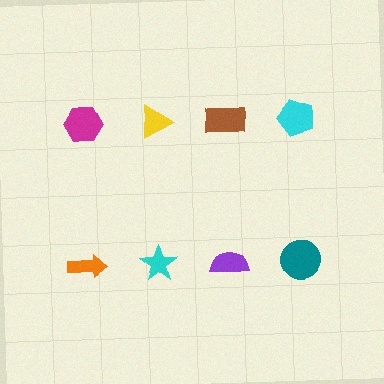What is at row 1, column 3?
A brown rectangle.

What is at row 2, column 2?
A cyan star.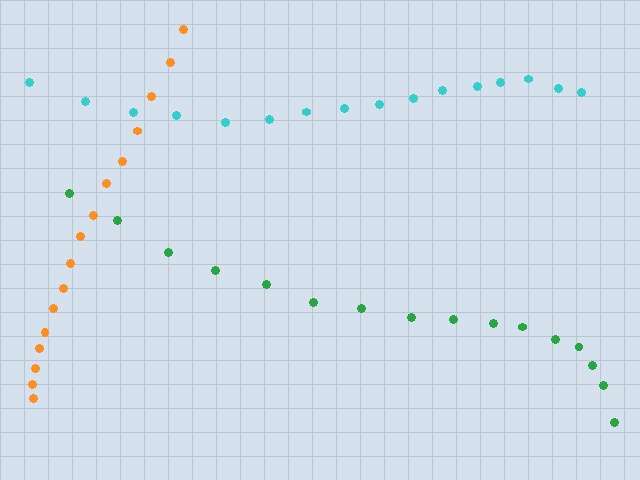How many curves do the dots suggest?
There are 3 distinct paths.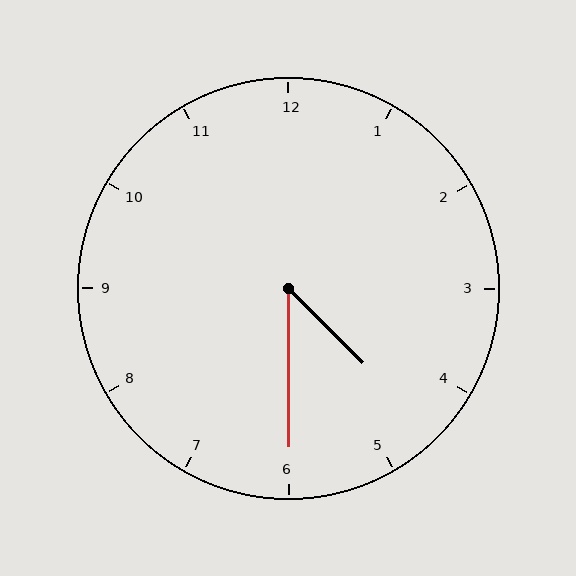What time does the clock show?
4:30.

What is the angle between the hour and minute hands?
Approximately 45 degrees.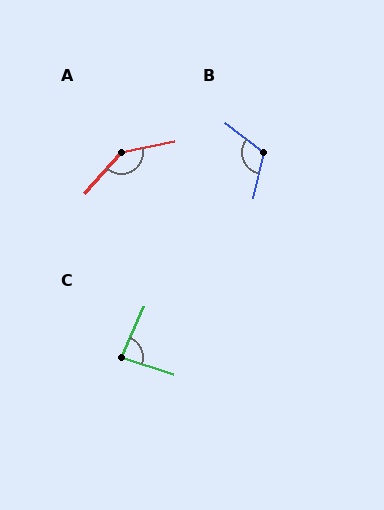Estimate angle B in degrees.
Approximately 115 degrees.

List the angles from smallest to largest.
C (84°), B (115°), A (144°).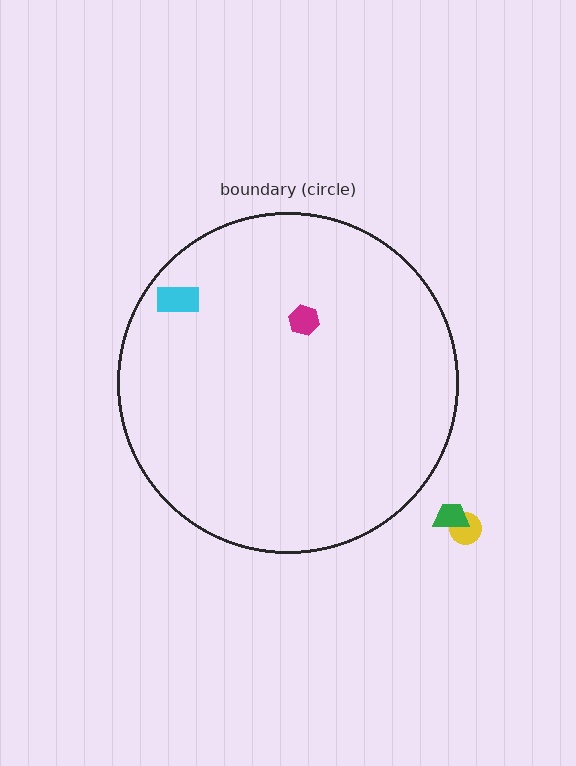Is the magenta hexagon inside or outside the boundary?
Inside.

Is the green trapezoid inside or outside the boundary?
Outside.